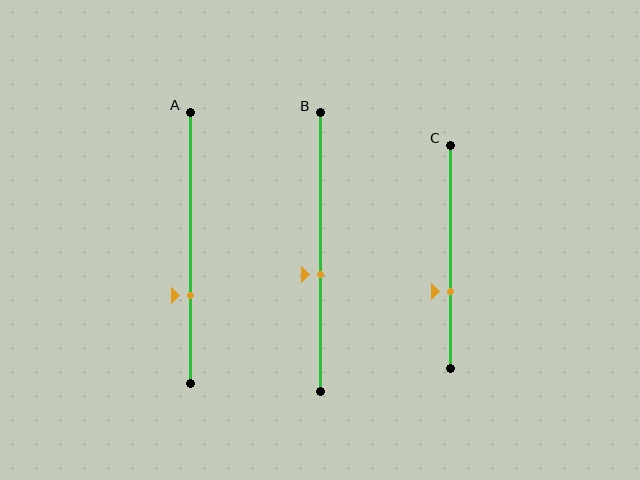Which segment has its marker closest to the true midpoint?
Segment B has its marker closest to the true midpoint.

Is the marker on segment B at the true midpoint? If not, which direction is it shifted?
No, the marker on segment B is shifted downward by about 8% of the segment length.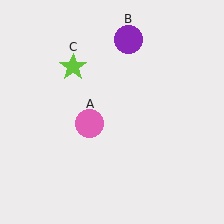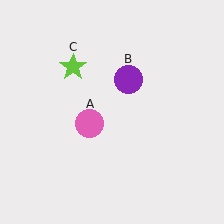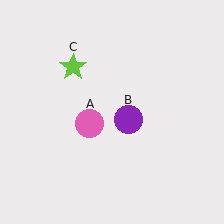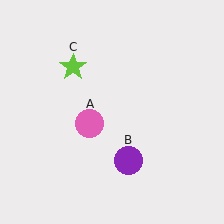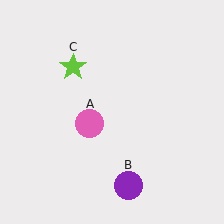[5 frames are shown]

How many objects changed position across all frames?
1 object changed position: purple circle (object B).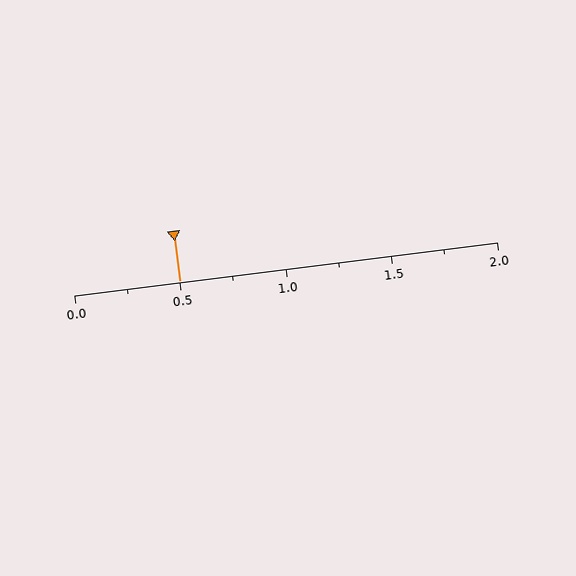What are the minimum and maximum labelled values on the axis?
The axis runs from 0.0 to 2.0.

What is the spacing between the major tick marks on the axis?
The major ticks are spaced 0.5 apart.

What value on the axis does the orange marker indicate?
The marker indicates approximately 0.5.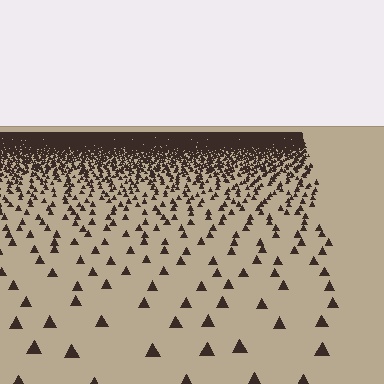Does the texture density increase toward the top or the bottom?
Density increases toward the top.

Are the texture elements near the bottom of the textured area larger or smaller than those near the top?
Larger. Near the bottom, elements are closer to the viewer and appear at a bigger on-screen size.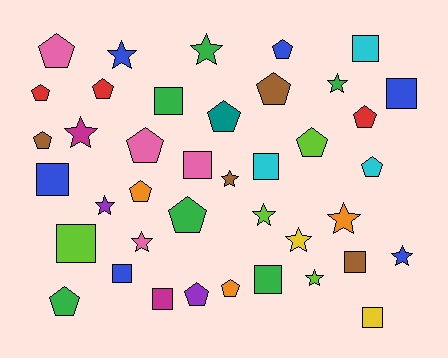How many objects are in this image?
There are 40 objects.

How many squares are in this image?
There are 12 squares.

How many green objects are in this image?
There are 6 green objects.